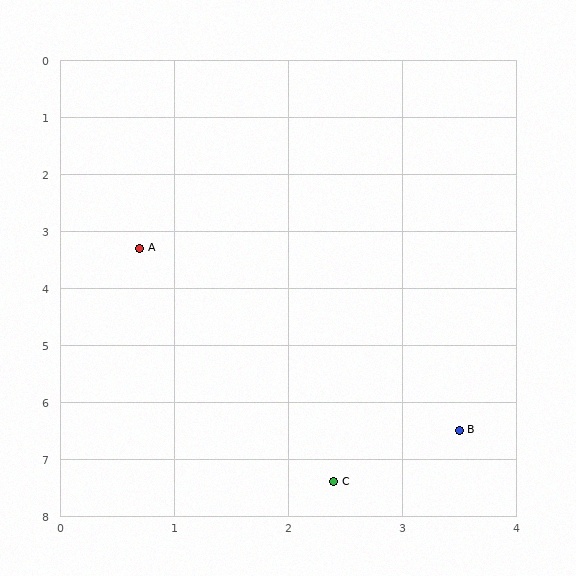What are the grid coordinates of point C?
Point C is at approximately (2.4, 7.4).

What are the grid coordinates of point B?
Point B is at approximately (3.5, 6.5).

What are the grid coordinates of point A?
Point A is at approximately (0.7, 3.3).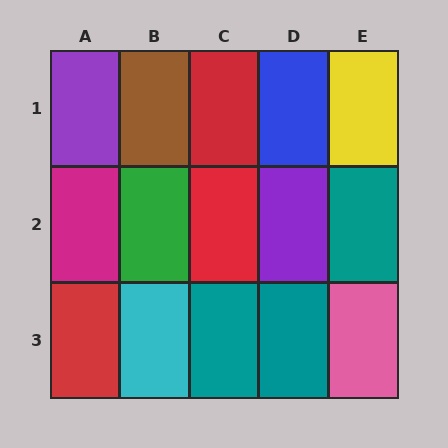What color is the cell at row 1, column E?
Yellow.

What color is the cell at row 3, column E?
Pink.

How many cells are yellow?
1 cell is yellow.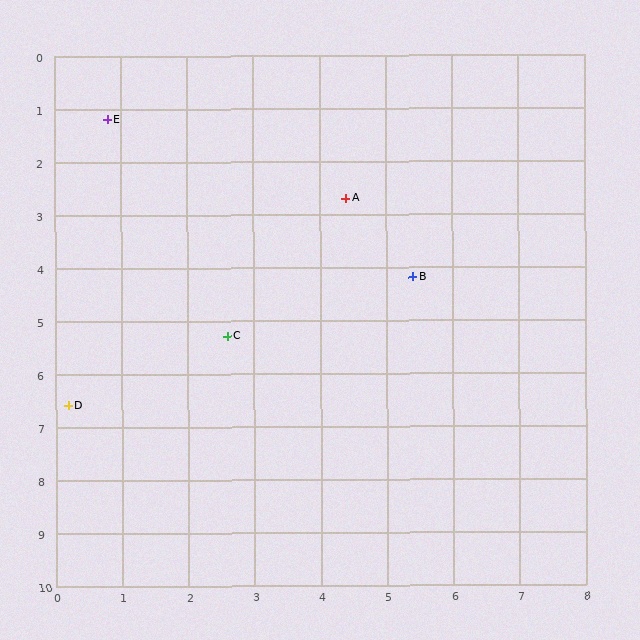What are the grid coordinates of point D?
Point D is at approximately (0.2, 6.6).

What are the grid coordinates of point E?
Point E is at approximately (0.8, 1.2).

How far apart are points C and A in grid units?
Points C and A are about 3.2 grid units apart.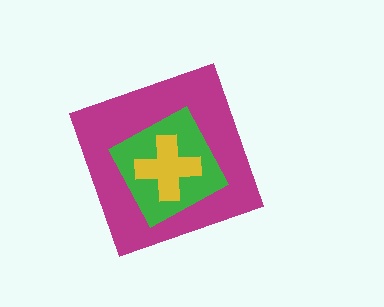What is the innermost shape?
The yellow cross.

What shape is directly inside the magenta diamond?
The green square.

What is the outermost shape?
The magenta diamond.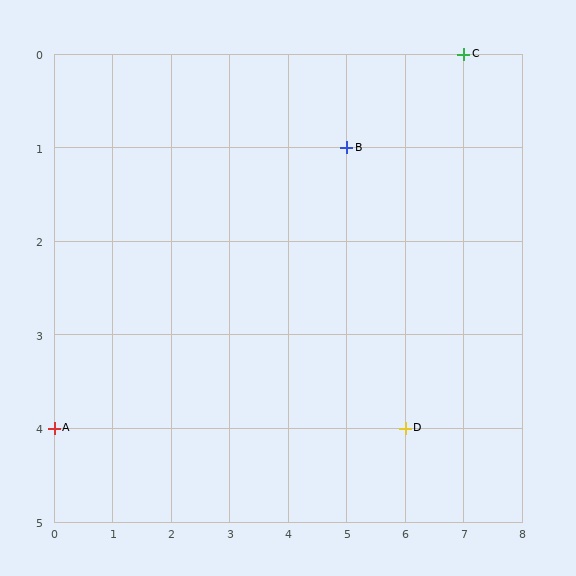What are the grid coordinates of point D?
Point D is at grid coordinates (6, 4).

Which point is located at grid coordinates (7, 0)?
Point C is at (7, 0).